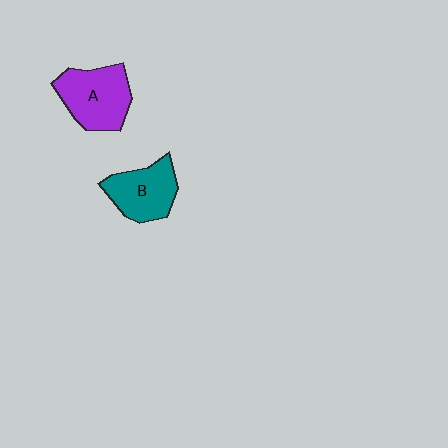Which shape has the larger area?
Shape A (purple).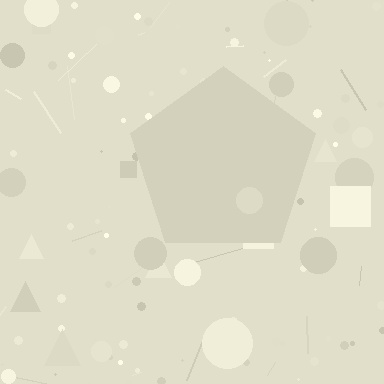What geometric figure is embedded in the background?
A pentagon is embedded in the background.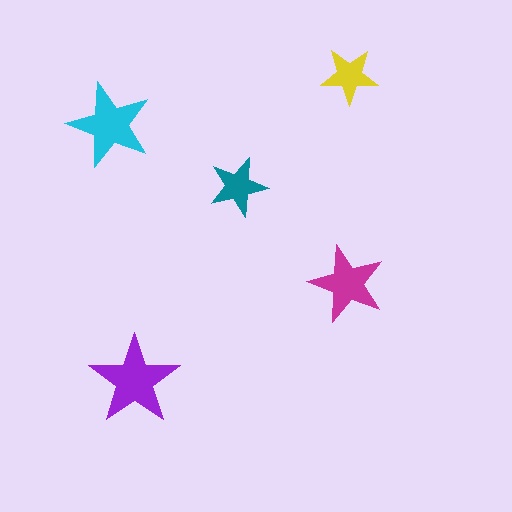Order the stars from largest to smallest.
the purple one, the cyan one, the magenta one, the teal one, the yellow one.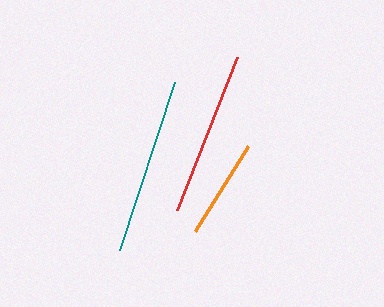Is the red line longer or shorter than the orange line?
The red line is longer than the orange line.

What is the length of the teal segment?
The teal segment is approximately 177 pixels long.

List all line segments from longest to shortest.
From longest to shortest: teal, red, orange.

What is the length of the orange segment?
The orange segment is approximately 101 pixels long.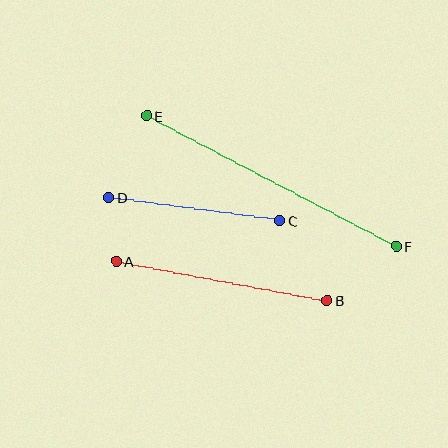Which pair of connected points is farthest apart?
Points E and F are farthest apart.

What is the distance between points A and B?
The distance is approximately 215 pixels.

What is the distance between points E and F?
The distance is approximately 281 pixels.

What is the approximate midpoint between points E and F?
The midpoint is at approximately (271, 181) pixels.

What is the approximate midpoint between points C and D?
The midpoint is at approximately (194, 209) pixels.